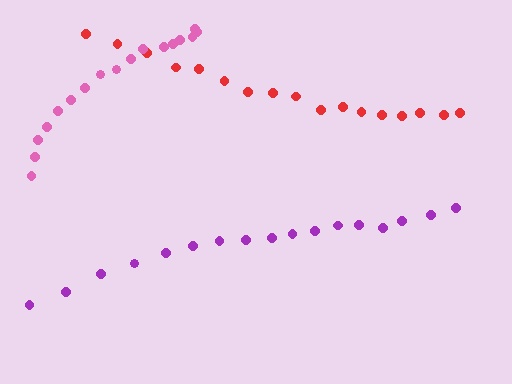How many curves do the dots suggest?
There are 3 distinct paths.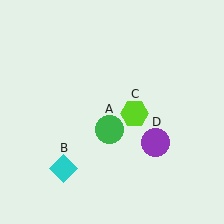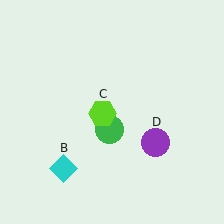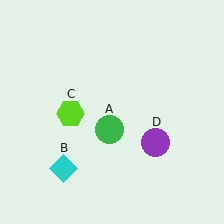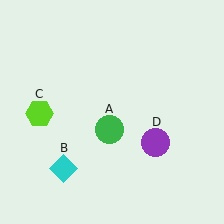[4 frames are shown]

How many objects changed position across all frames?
1 object changed position: lime hexagon (object C).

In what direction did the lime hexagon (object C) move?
The lime hexagon (object C) moved left.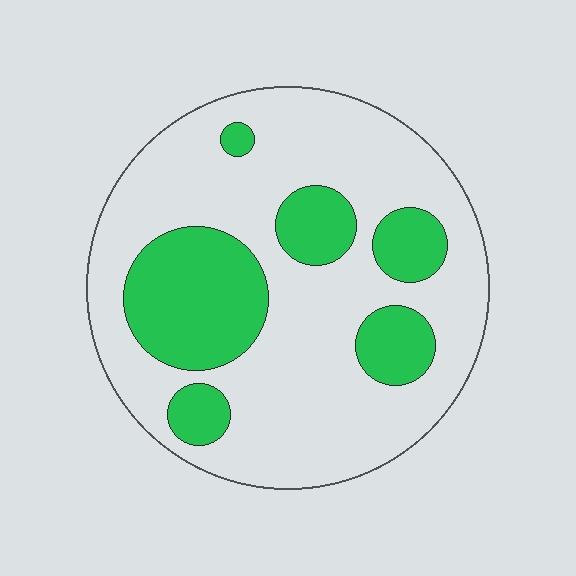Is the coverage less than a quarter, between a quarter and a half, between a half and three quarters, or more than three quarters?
Between a quarter and a half.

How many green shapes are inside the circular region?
6.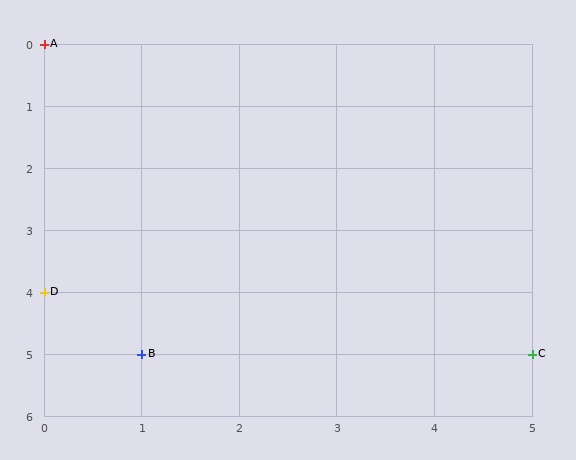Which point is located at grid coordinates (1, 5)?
Point B is at (1, 5).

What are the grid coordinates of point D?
Point D is at grid coordinates (0, 4).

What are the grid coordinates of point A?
Point A is at grid coordinates (0, 0).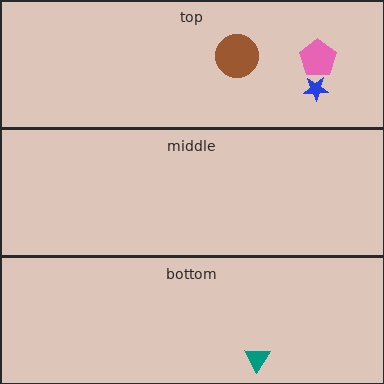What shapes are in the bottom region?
The teal triangle.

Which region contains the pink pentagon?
The top region.